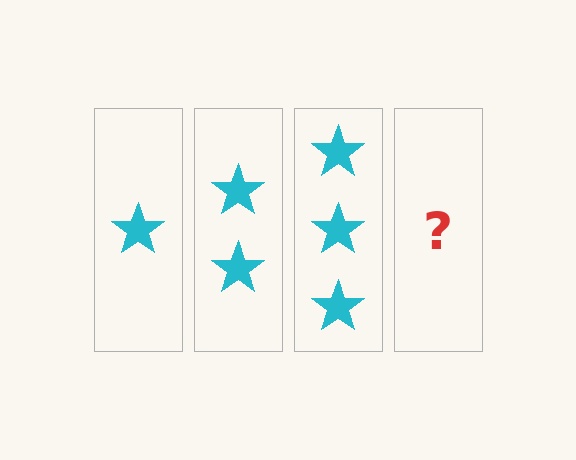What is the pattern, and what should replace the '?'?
The pattern is that each step adds one more star. The '?' should be 4 stars.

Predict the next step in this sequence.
The next step is 4 stars.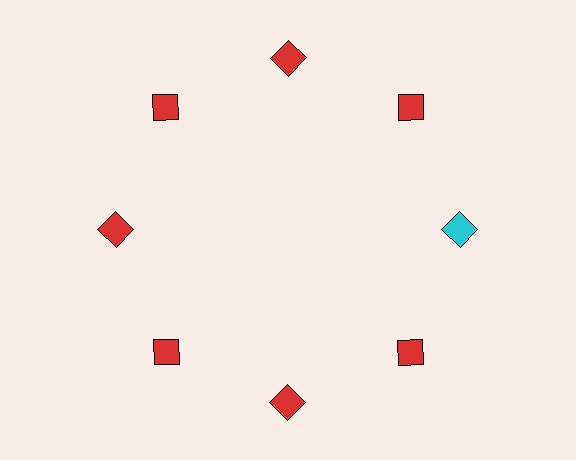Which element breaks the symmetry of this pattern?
The cyan square at roughly the 3 o'clock position breaks the symmetry. All other shapes are red squares.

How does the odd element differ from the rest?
It has a different color: cyan instead of red.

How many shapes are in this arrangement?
There are 8 shapes arranged in a ring pattern.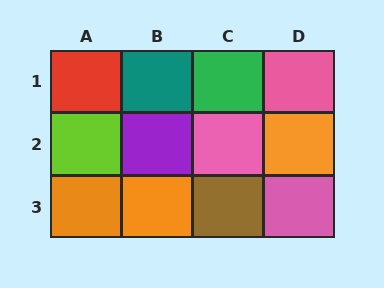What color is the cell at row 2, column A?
Lime.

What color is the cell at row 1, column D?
Pink.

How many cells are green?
1 cell is green.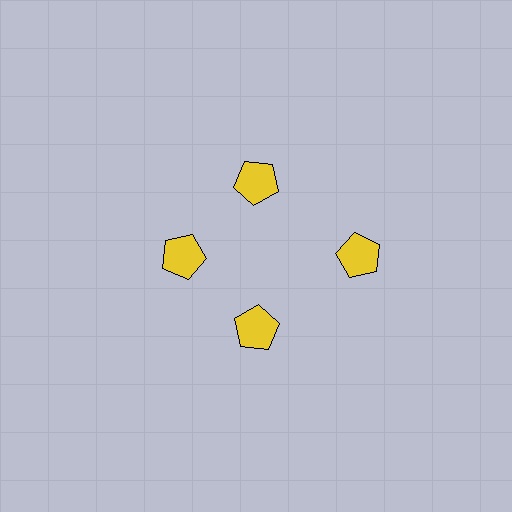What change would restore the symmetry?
The symmetry would be restored by moving it inward, back onto the ring so that all 4 pentagons sit at equal angles and equal distance from the center.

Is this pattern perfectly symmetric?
No. The 4 yellow pentagons are arranged in a ring, but one element near the 3 o'clock position is pushed outward from the center, breaking the 4-fold rotational symmetry.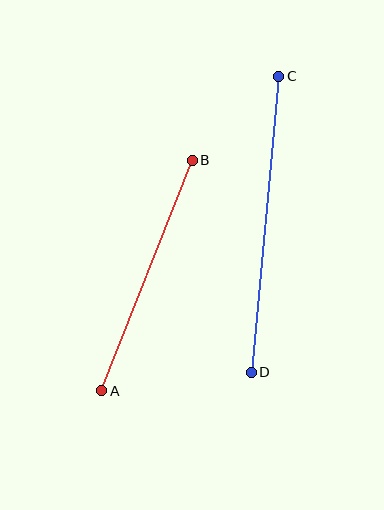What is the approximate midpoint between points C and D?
The midpoint is at approximately (265, 224) pixels.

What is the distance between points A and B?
The distance is approximately 248 pixels.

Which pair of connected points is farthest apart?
Points C and D are farthest apart.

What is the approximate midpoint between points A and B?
The midpoint is at approximately (147, 275) pixels.